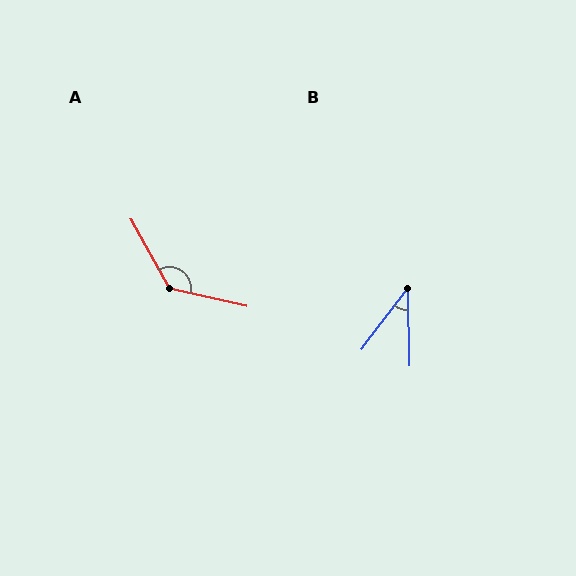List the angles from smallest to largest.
B (38°), A (132°).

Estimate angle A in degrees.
Approximately 132 degrees.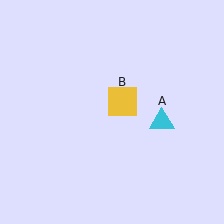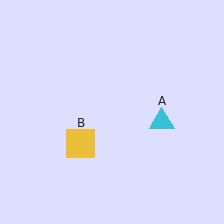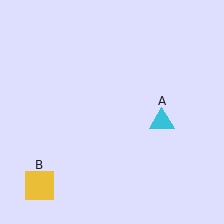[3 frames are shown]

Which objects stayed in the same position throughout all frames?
Cyan triangle (object A) remained stationary.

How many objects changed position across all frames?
1 object changed position: yellow square (object B).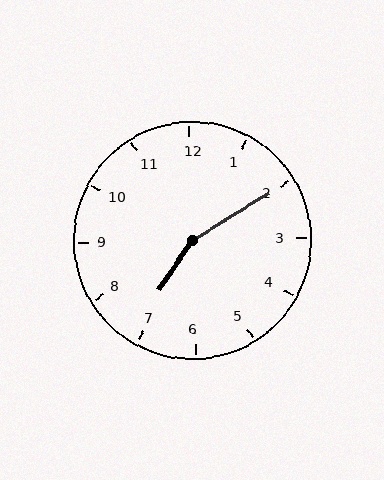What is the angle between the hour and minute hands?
Approximately 155 degrees.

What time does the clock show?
7:10.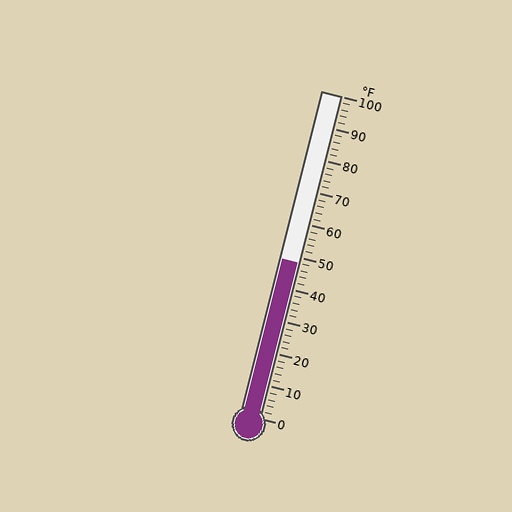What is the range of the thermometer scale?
The thermometer scale ranges from 0°F to 100°F.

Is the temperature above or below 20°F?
The temperature is above 20°F.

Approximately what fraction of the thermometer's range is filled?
The thermometer is filled to approximately 50% of its range.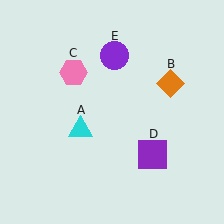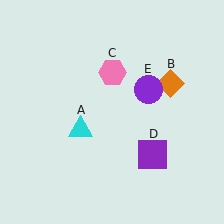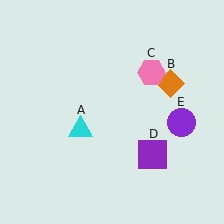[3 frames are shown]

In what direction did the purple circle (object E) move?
The purple circle (object E) moved down and to the right.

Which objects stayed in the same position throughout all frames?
Cyan triangle (object A) and orange diamond (object B) and purple square (object D) remained stationary.